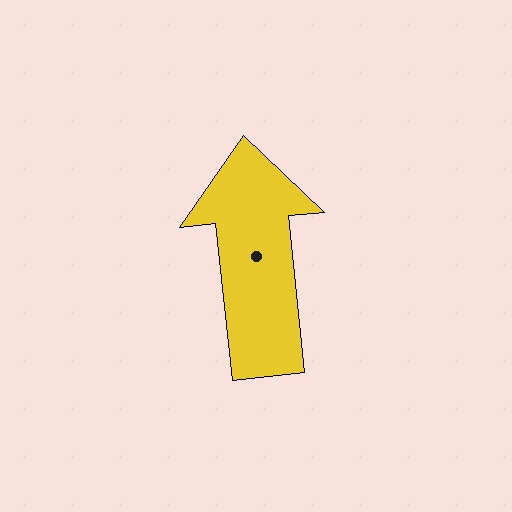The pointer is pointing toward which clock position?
Roughly 12 o'clock.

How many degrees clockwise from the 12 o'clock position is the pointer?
Approximately 354 degrees.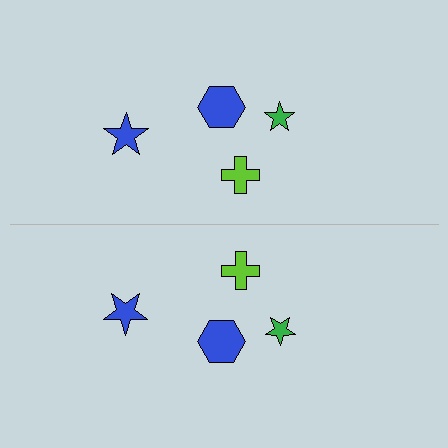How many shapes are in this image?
There are 8 shapes in this image.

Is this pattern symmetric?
Yes, this pattern has bilateral (reflection) symmetry.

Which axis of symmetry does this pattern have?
The pattern has a horizontal axis of symmetry running through the center of the image.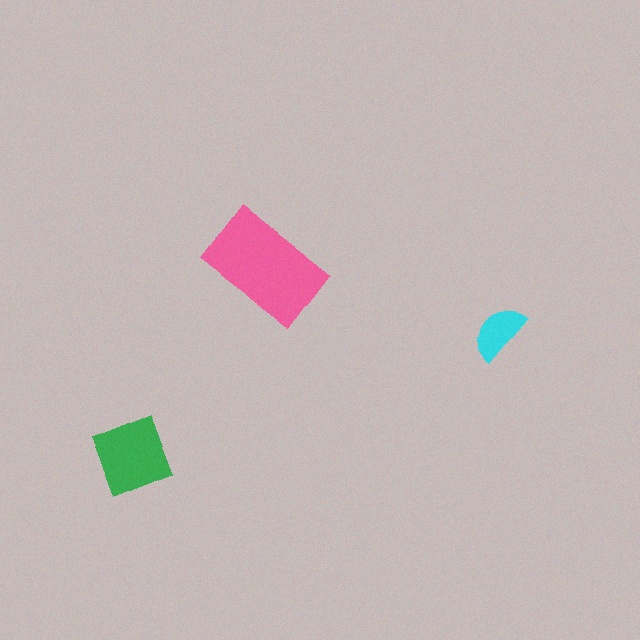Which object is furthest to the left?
The green square is leftmost.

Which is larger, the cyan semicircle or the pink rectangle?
The pink rectangle.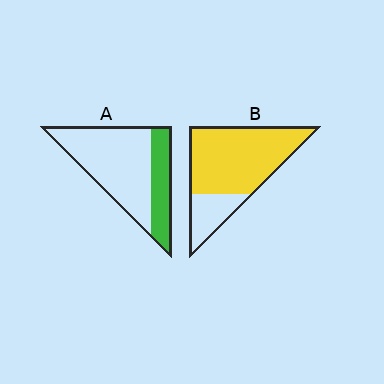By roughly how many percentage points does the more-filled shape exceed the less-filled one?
By roughly 45 percentage points (B over A).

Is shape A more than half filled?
No.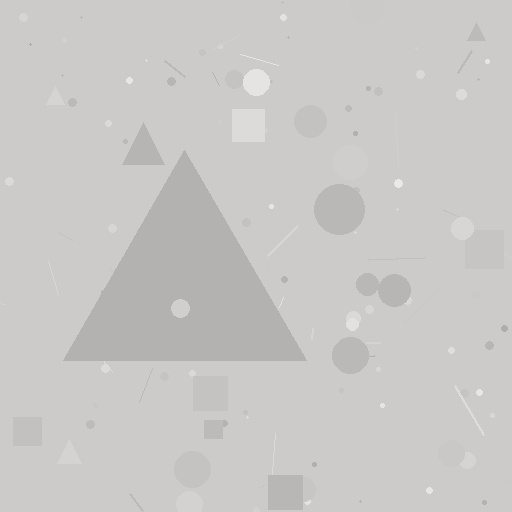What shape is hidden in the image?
A triangle is hidden in the image.